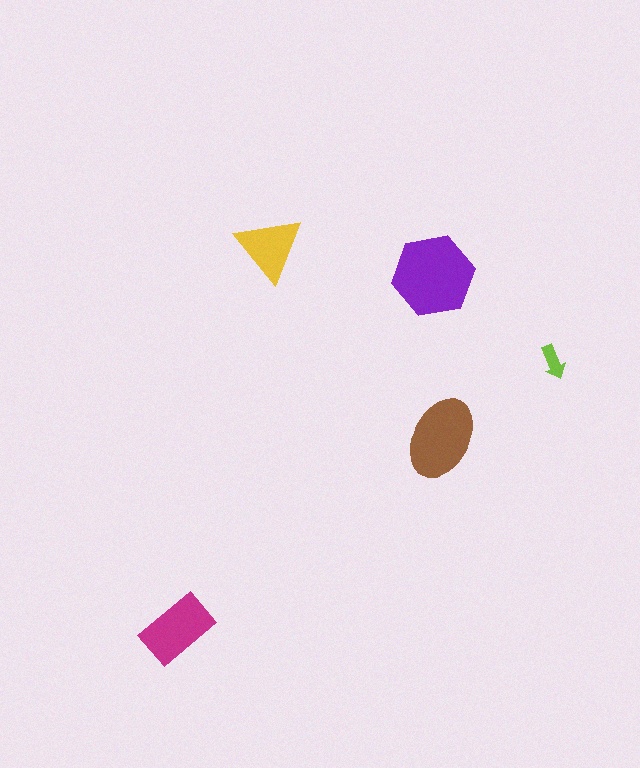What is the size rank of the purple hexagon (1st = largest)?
1st.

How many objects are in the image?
There are 5 objects in the image.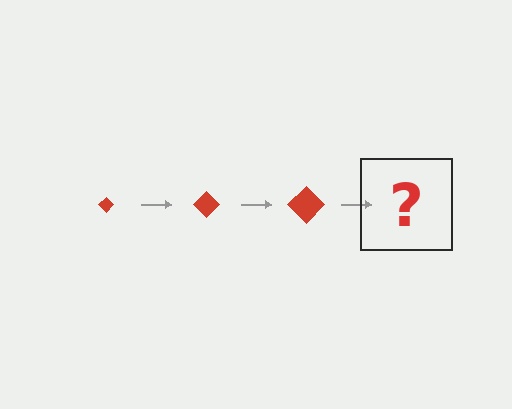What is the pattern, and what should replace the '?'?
The pattern is that the diamond gets progressively larger each step. The '?' should be a red diamond, larger than the previous one.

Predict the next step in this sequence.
The next step is a red diamond, larger than the previous one.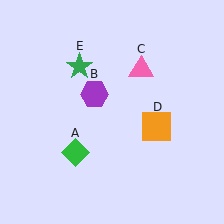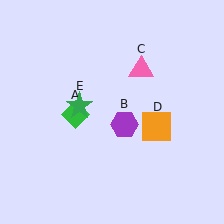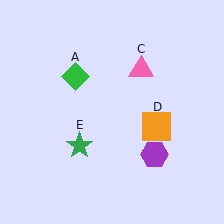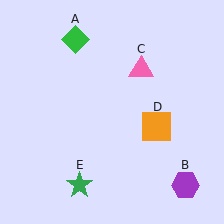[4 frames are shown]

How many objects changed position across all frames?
3 objects changed position: green diamond (object A), purple hexagon (object B), green star (object E).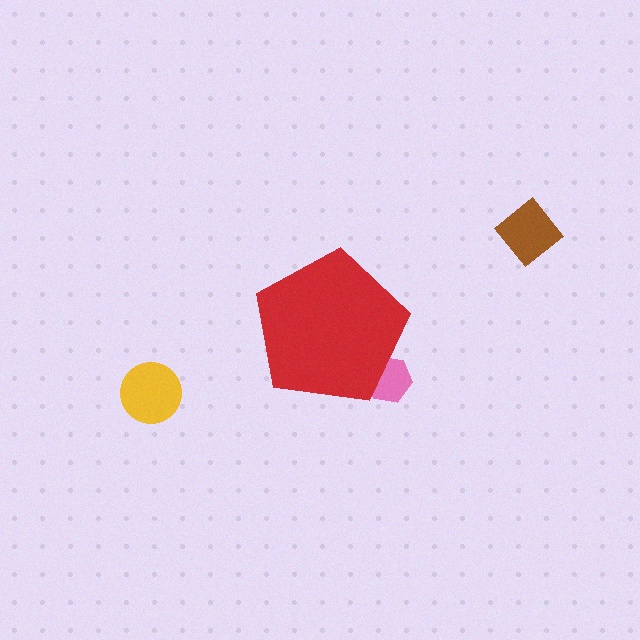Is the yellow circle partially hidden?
No, the yellow circle is fully visible.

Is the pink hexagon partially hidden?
Yes, the pink hexagon is partially hidden behind the red pentagon.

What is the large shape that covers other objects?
A red pentagon.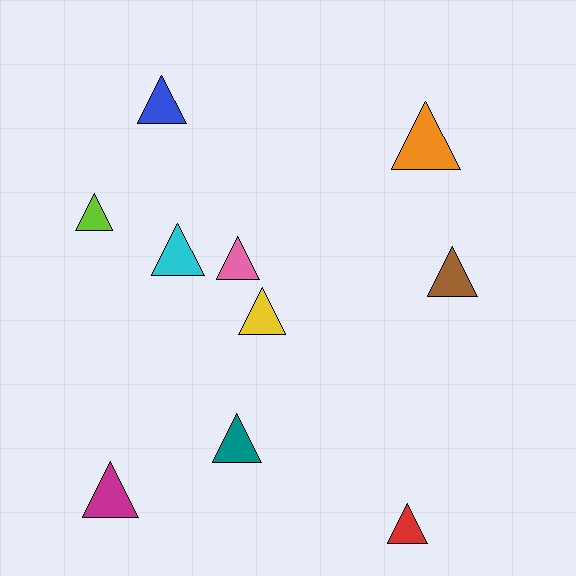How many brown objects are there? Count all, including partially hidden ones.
There is 1 brown object.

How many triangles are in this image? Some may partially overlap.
There are 10 triangles.